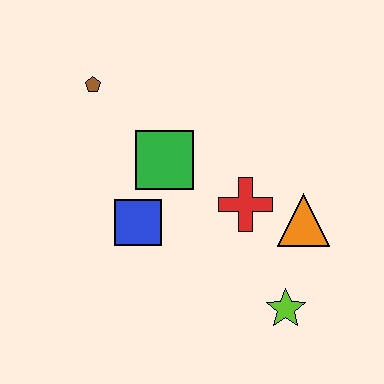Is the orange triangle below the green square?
Yes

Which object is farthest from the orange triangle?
The brown pentagon is farthest from the orange triangle.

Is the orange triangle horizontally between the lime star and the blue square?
No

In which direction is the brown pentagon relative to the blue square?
The brown pentagon is above the blue square.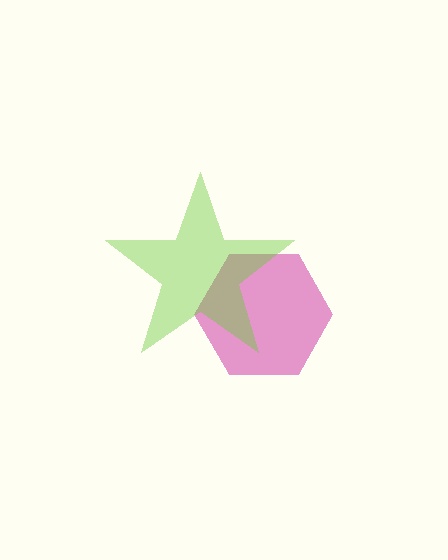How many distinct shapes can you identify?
There are 2 distinct shapes: a magenta hexagon, a lime star.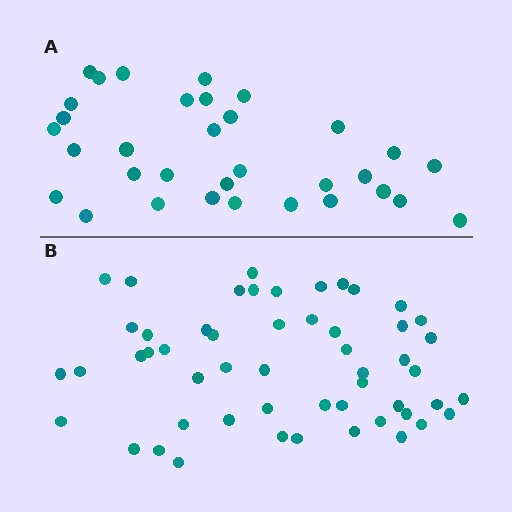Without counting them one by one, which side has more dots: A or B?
Region B (the bottom region) has more dots.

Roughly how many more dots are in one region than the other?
Region B has approximately 20 more dots than region A.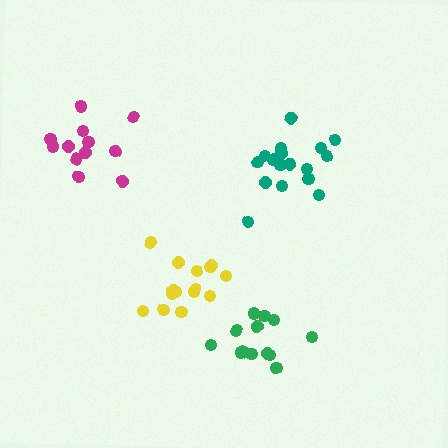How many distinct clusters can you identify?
There are 4 distinct clusters.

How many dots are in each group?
Group 1: 12 dots, Group 2: 16 dots, Group 3: 17 dots, Group 4: 13 dots (58 total).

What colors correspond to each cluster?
The clusters are colored: magenta, yellow, teal, green.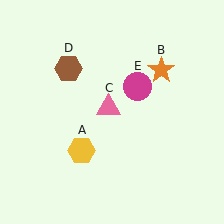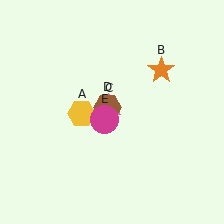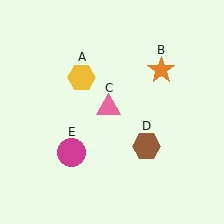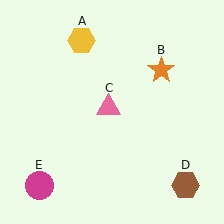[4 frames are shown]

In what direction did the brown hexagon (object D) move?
The brown hexagon (object D) moved down and to the right.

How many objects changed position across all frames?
3 objects changed position: yellow hexagon (object A), brown hexagon (object D), magenta circle (object E).